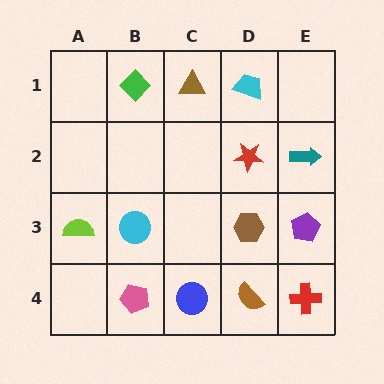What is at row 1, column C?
A brown triangle.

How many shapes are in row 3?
4 shapes.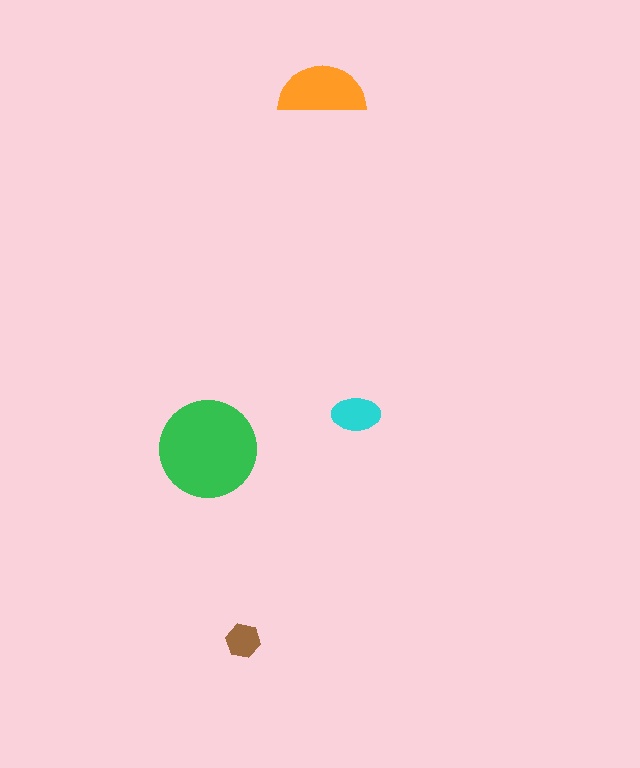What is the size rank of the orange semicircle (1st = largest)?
2nd.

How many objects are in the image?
There are 4 objects in the image.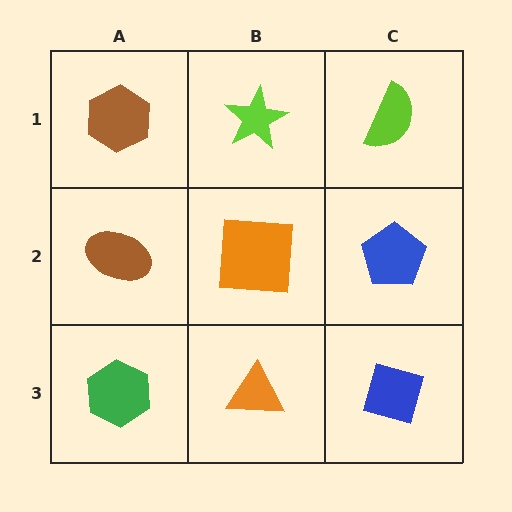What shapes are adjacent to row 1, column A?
A brown ellipse (row 2, column A), a lime star (row 1, column B).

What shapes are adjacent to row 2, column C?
A lime semicircle (row 1, column C), a blue diamond (row 3, column C), an orange square (row 2, column B).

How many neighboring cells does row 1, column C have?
2.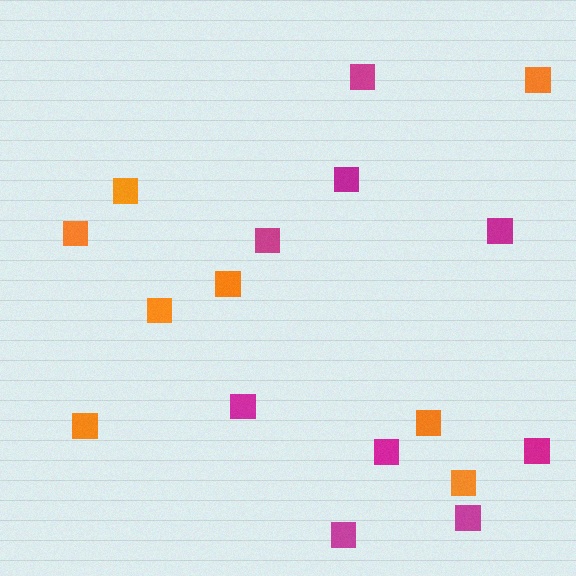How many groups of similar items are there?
There are 2 groups: one group of magenta squares (9) and one group of orange squares (8).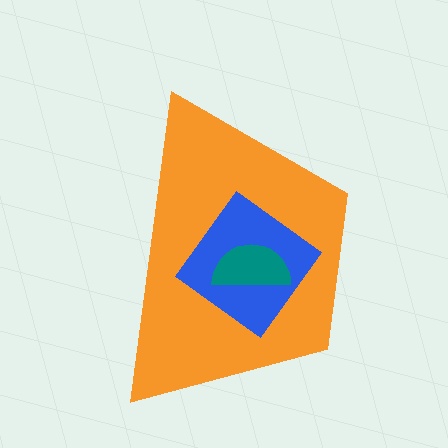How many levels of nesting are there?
3.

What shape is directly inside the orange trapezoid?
The blue diamond.